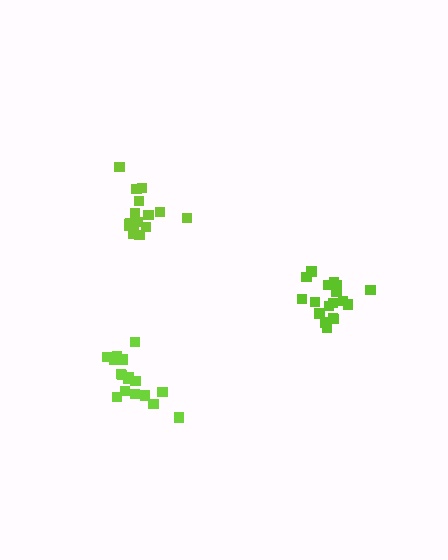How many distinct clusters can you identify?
There are 3 distinct clusters.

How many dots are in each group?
Group 1: 18 dots, Group 2: 17 dots, Group 3: 16 dots (51 total).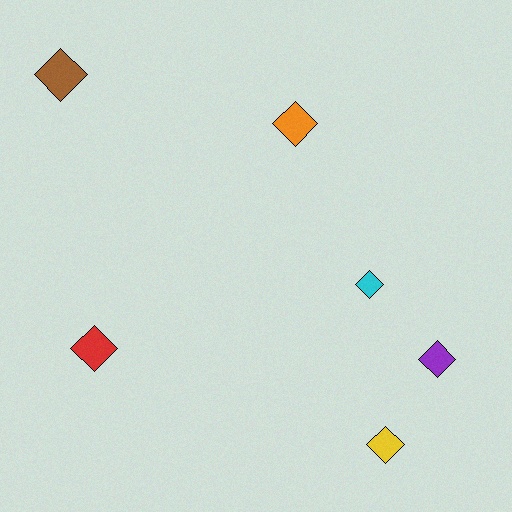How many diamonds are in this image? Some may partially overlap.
There are 6 diamonds.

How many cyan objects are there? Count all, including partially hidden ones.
There is 1 cyan object.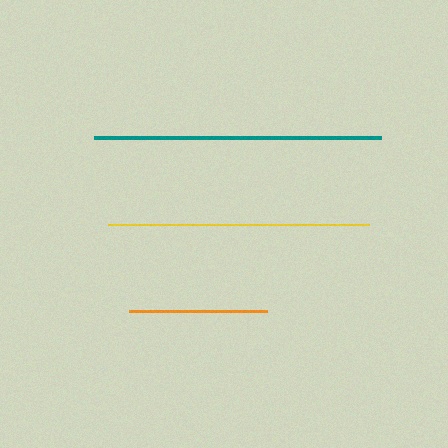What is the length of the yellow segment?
The yellow segment is approximately 261 pixels long.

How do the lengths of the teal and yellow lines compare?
The teal and yellow lines are approximately the same length.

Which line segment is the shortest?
The orange line is the shortest at approximately 139 pixels.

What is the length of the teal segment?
The teal segment is approximately 287 pixels long.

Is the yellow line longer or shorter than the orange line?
The yellow line is longer than the orange line.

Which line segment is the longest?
The teal line is the longest at approximately 287 pixels.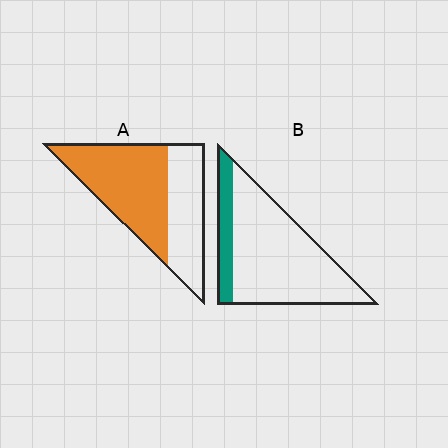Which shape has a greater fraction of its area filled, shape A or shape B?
Shape A.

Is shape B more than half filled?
No.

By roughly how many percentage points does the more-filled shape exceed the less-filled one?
By roughly 40 percentage points (A over B).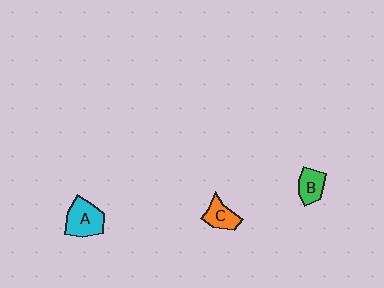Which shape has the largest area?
Shape A (cyan).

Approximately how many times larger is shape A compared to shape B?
Approximately 1.6 times.